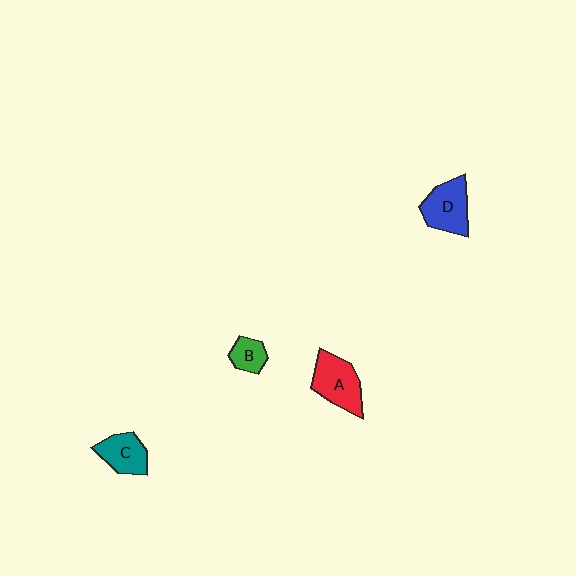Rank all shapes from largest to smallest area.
From largest to smallest: A (red), D (blue), C (teal), B (green).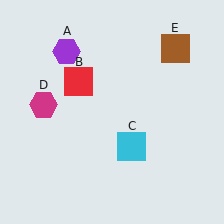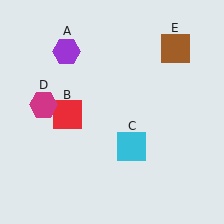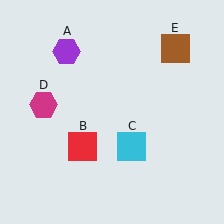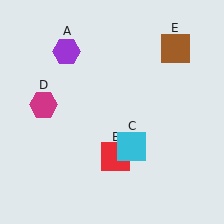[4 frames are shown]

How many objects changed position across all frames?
1 object changed position: red square (object B).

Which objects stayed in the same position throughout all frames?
Purple hexagon (object A) and cyan square (object C) and magenta hexagon (object D) and brown square (object E) remained stationary.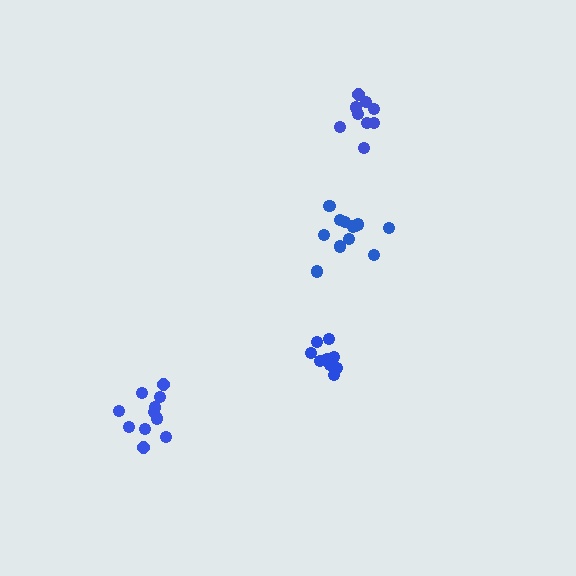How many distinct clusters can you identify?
There are 4 distinct clusters.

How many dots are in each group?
Group 1: 11 dots, Group 2: 9 dots, Group 3: 10 dots, Group 4: 12 dots (42 total).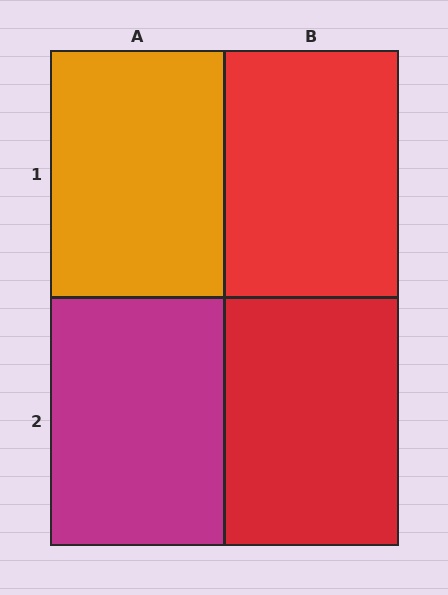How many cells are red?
2 cells are red.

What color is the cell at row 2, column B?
Red.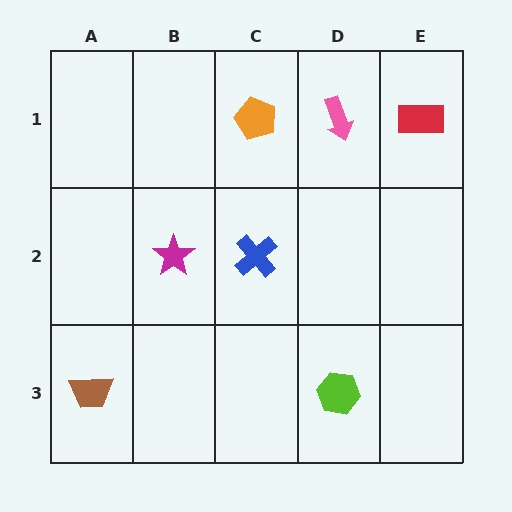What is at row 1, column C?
An orange pentagon.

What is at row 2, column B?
A magenta star.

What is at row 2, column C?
A blue cross.